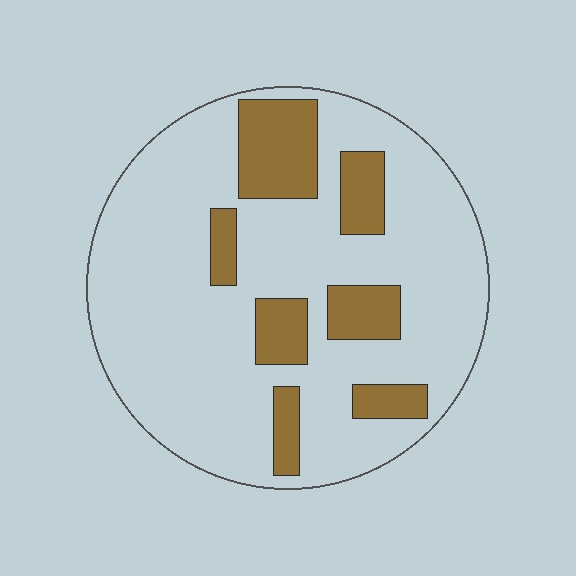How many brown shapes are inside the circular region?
7.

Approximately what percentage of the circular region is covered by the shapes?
Approximately 20%.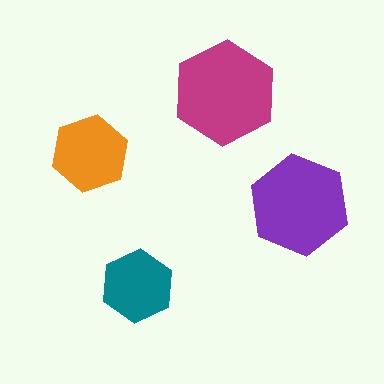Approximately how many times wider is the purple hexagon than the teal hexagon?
About 1.5 times wider.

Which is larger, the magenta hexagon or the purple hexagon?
The magenta one.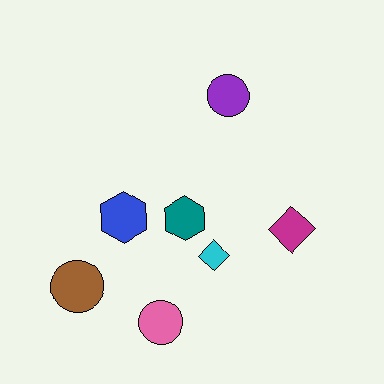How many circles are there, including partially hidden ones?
There are 3 circles.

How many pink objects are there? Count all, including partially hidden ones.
There is 1 pink object.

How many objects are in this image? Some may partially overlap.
There are 7 objects.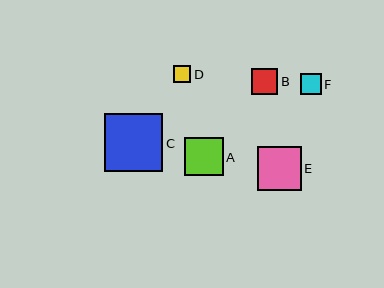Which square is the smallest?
Square D is the smallest with a size of approximately 17 pixels.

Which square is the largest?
Square C is the largest with a size of approximately 58 pixels.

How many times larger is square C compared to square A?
Square C is approximately 1.5 times the size of square A.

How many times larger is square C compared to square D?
Square C is approximately 3.4 times the size of square D.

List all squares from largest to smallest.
From largest to smallest: C, E, A, B, F, D.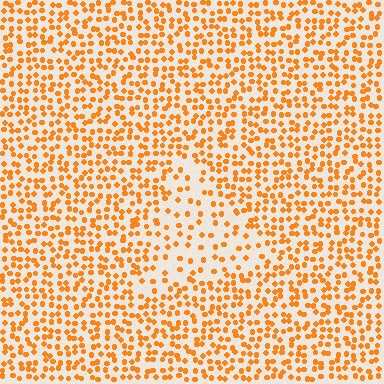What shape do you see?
I see a triangle.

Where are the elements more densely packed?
The elements are more densely packed outside the triangle boundary.